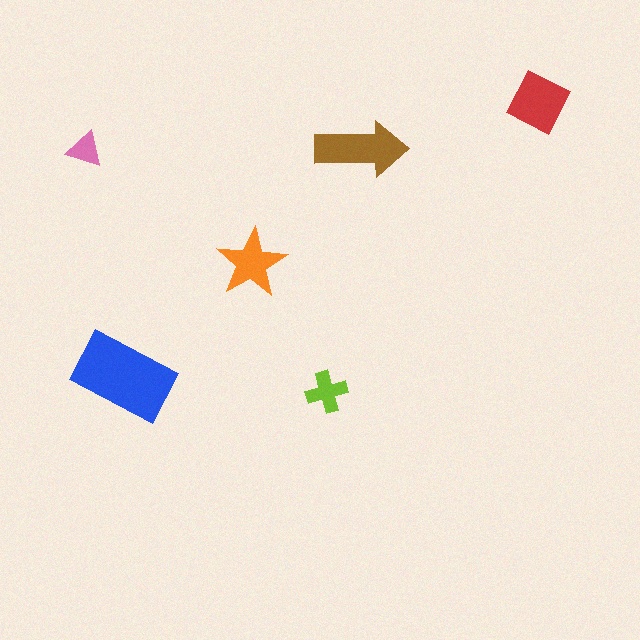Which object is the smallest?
The pink triangle.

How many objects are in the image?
There are 6 objects in the image.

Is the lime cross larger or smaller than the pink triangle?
Larger.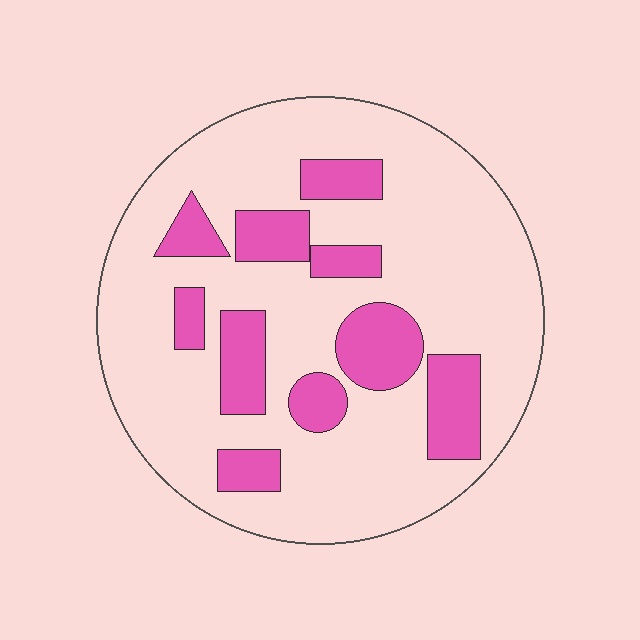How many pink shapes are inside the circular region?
10.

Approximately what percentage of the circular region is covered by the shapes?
Approximately 25%.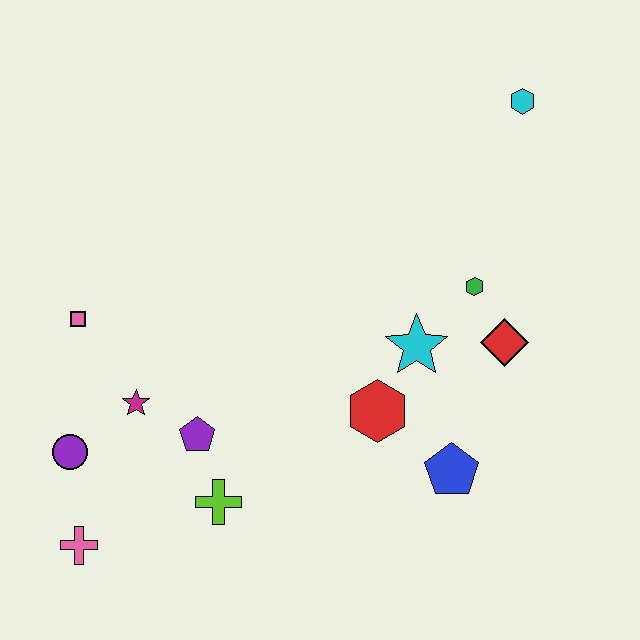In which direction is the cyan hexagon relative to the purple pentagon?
The cyan hexagon is above the purple pentagon.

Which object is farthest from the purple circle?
The cyan hexagon is farthest from the purple circle.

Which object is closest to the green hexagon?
The red diamond is closest to the green hexagon.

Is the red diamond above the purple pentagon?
Yes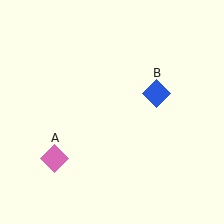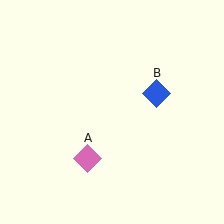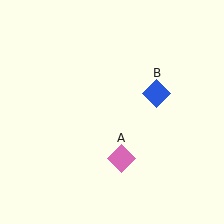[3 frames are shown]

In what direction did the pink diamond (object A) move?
The pink diamond (object A) moved right.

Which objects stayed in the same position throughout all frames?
Blue diamond (object B) remained stationary.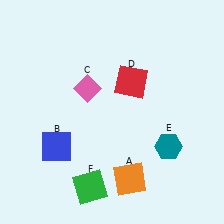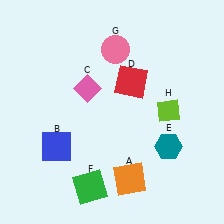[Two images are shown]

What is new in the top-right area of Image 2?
A pink circle (G) was added in the top-right area of Image 2.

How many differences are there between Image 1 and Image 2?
There are 2 differences between the two images.